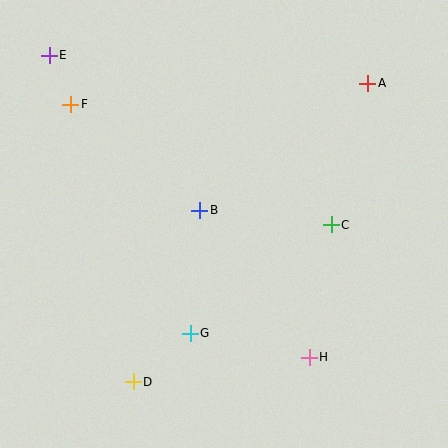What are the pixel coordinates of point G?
Point G is at (190, 333).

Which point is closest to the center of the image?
Point B at (200, 210) is closest to the center.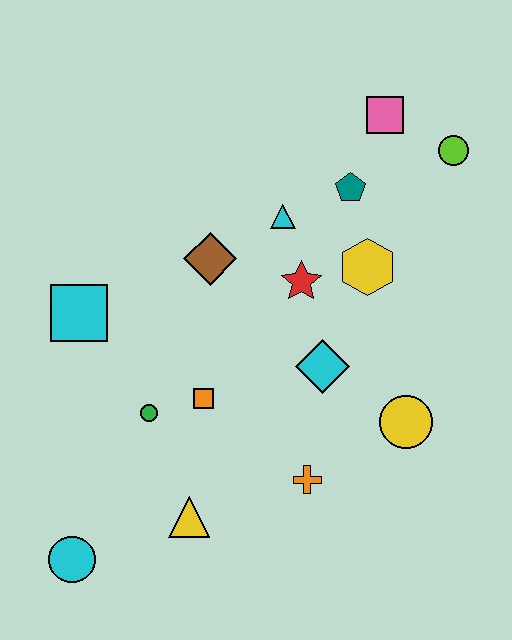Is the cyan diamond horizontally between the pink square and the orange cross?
Yes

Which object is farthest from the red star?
The cyan circle is farthest from the red star.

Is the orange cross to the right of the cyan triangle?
Yes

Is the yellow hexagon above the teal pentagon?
No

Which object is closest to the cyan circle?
The yellow triangle is closest to the cyan circle.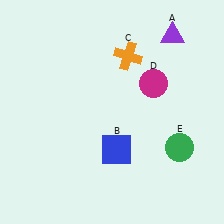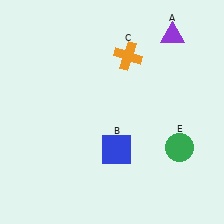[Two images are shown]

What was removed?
The magenta circle (D) was removed in Image 2.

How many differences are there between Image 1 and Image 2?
There is 1 difference between the two images.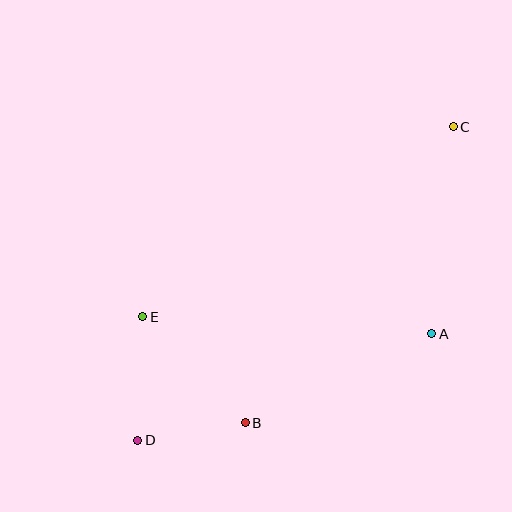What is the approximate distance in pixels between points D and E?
The distance between D and E is approximately 124 pixels.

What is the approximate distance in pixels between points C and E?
The distance between C and E is approximately 364 pixels.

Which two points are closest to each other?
Points B and D are closest to each other.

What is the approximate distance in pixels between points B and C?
The distance between B and C is approximately 362 pixels.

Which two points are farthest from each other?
Points C and D are farthest from each other.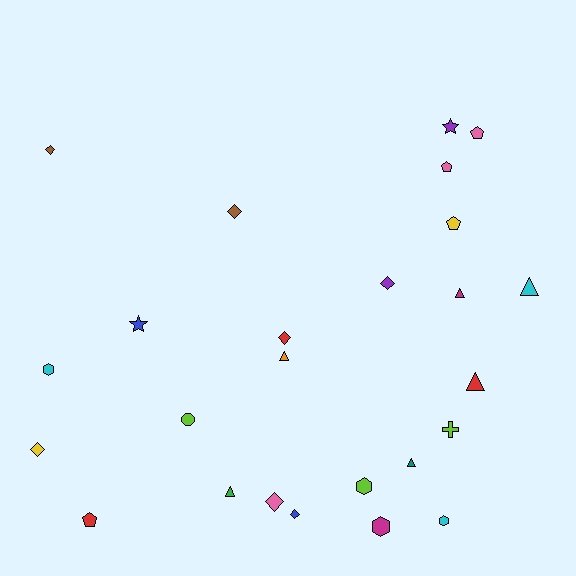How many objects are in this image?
There are 25 objects.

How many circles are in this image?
There is 1 circle.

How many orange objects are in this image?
There is 1 orange object.